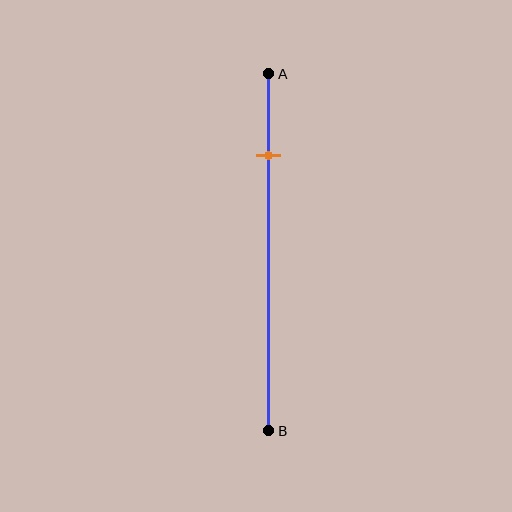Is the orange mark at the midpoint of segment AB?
No, the mark is at about 25% from A, not at the 50% midpoint.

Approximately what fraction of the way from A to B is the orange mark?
The orange mark is approximately 25% of the way from A to B.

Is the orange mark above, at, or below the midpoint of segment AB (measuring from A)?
The orange mark is above the midpoint of segment AB.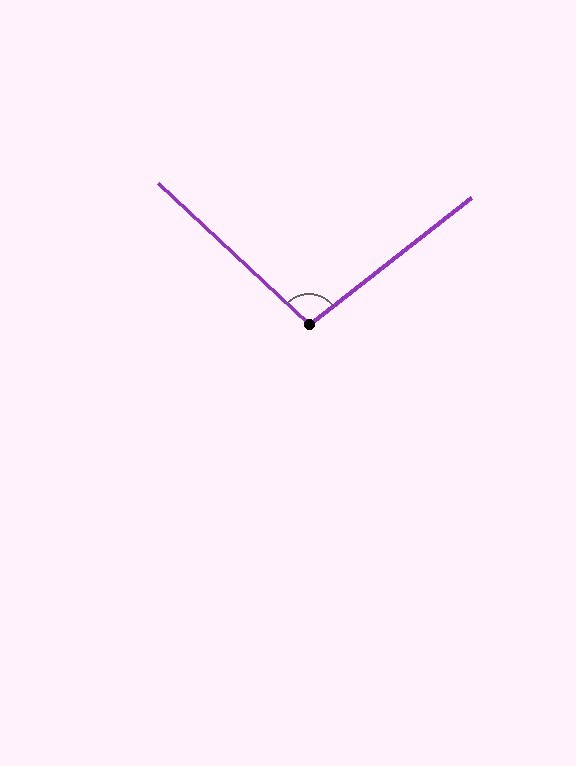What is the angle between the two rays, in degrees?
Approximately 99 degrees.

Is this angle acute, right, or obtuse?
It is obtuse.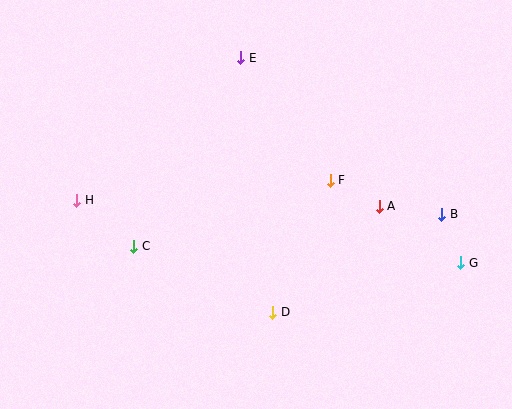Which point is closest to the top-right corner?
Point B is closest to the top-right corner.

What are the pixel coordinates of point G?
Point G is at (461, 263).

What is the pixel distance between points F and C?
The distance between F and C is 207 pixels.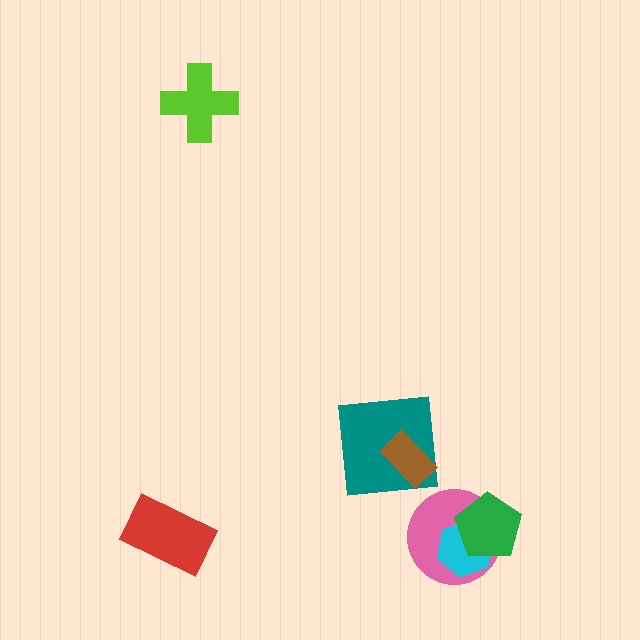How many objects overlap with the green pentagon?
2 objects overlap with the green pentagon.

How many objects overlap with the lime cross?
0 objects overlap with the lime cross.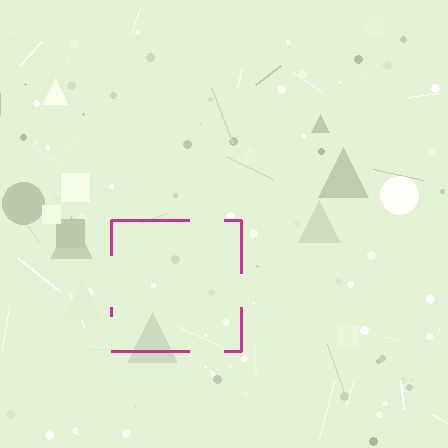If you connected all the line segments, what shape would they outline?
They would outline a square.